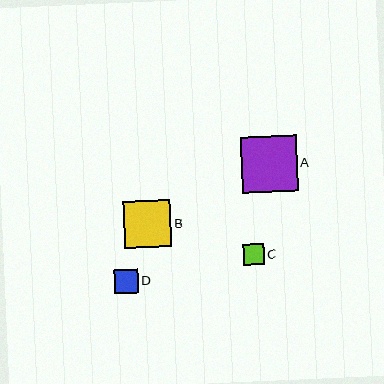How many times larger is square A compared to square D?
Square A is approximately 2.3 times the size of square D.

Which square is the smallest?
Square C is the smallest with a size of approximately 21 pixels.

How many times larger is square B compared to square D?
Square B is approximately 2.0 times the size of square D.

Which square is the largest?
Square A is the largest with a size of approximately 55 pixels.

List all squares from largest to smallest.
From largest to smallest: A, B, D, C.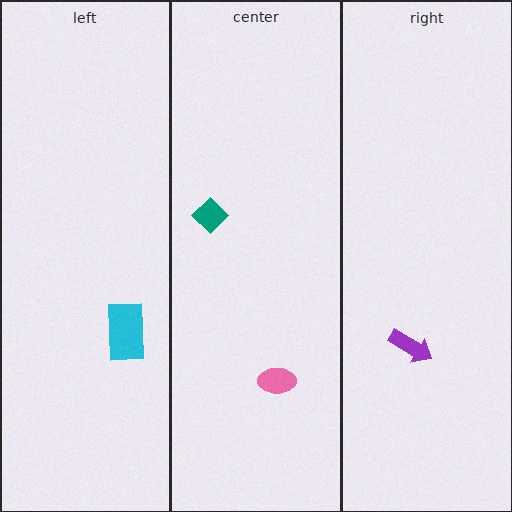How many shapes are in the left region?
1.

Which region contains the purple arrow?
The right region.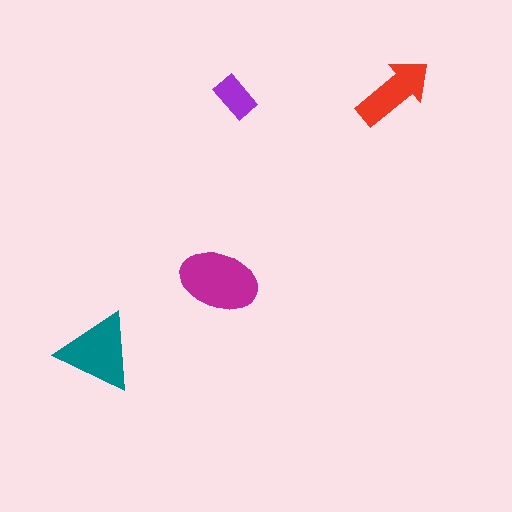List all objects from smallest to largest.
The purple rectangle, the red arrow, the teal triangle, the magenta ellipse.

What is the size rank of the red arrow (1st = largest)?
3rd.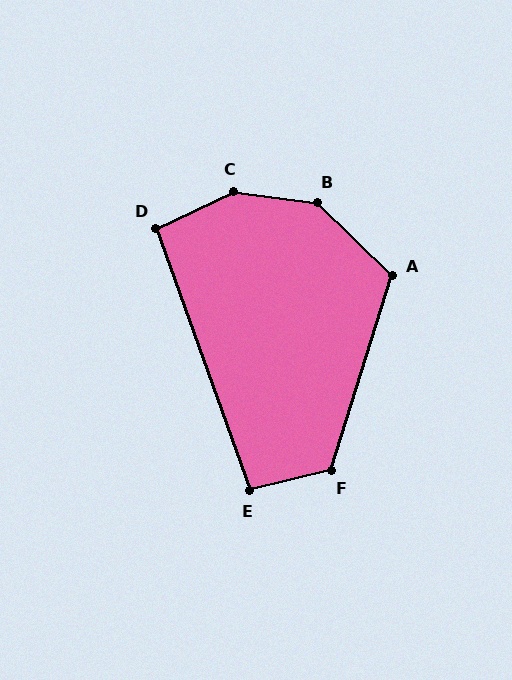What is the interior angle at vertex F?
Approximately 121 degrees (obtuse).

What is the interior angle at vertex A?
Approximately 117 degrees (obtuse).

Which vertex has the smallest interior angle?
D, at approximately 96 degrees.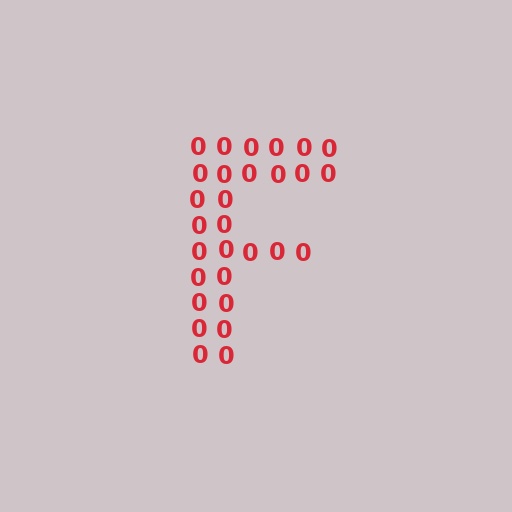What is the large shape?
The large shape is the letter F.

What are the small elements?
The small elements are digit 0's.